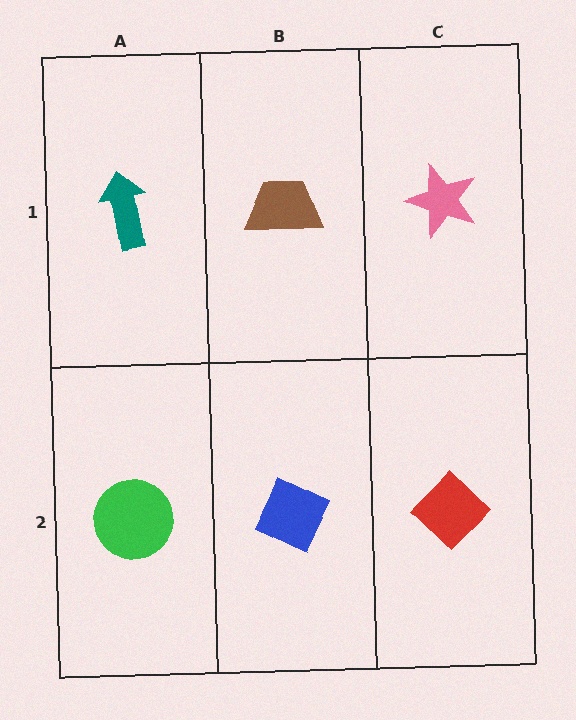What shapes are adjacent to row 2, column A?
A teal arrow (row 1, column A), a blue diamond (row 2, column B).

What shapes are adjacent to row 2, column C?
A pink star (row 1, column C), a blue diamond (row 2, column B).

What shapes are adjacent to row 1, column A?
A green circle (row 2, column A), a brown trapezoid (row 1, column B).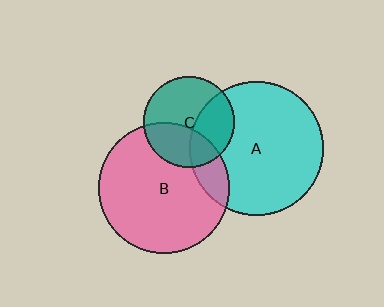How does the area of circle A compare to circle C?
Approximately 2.2 times.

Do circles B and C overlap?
Yes.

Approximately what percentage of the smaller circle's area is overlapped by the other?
Approximately 35%.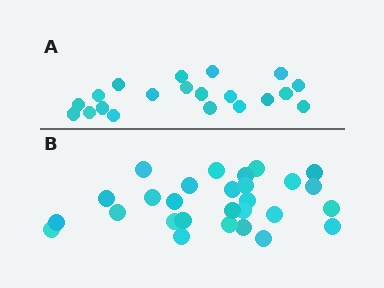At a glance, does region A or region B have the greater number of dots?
Region B (the bottom region) has more dots.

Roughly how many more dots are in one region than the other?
Region B has roughly 8 or so more dots than region A.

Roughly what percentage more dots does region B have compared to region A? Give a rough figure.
About 40% more.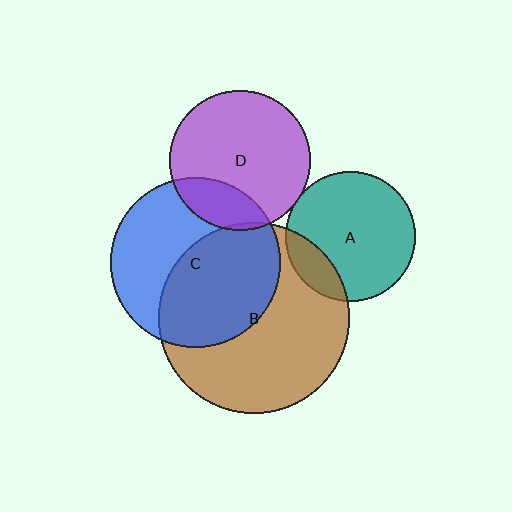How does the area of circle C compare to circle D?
Approximately 1.5 times.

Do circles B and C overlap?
Yes.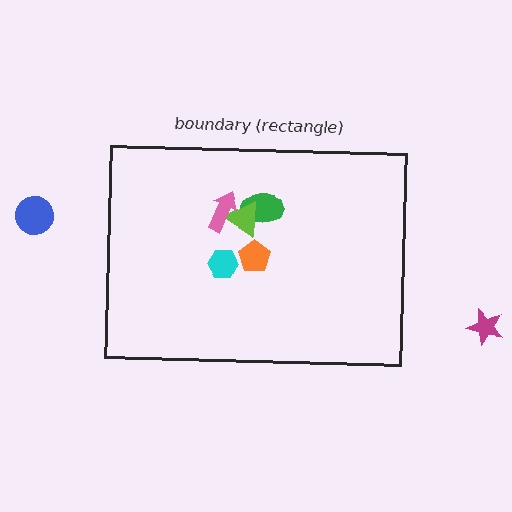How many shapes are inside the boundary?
5 inside, 2 outside.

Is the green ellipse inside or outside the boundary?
Inside.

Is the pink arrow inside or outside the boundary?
Inside.